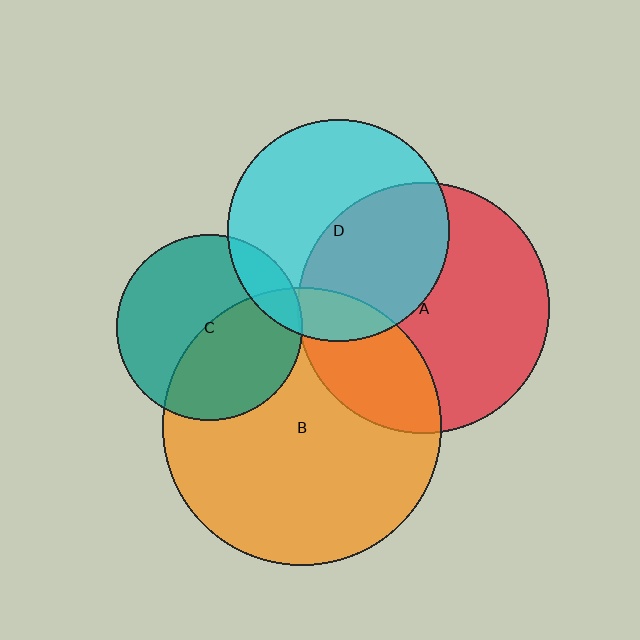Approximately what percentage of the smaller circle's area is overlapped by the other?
Approximately 5%.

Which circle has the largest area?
Circle B (orange).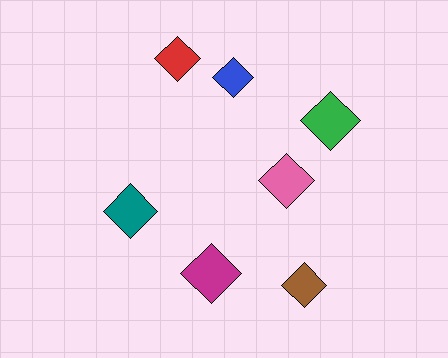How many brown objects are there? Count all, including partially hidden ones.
There is 1 brown object.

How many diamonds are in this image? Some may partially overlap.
There are 7 diamonds.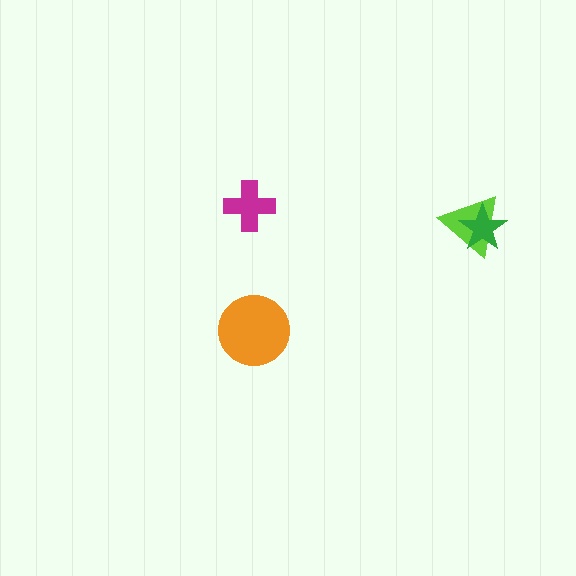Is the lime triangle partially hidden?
Yes, it is partially covered by another shape.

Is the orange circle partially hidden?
No, no other shape covers it.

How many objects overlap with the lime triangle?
1 object overlaps with the lime triangle.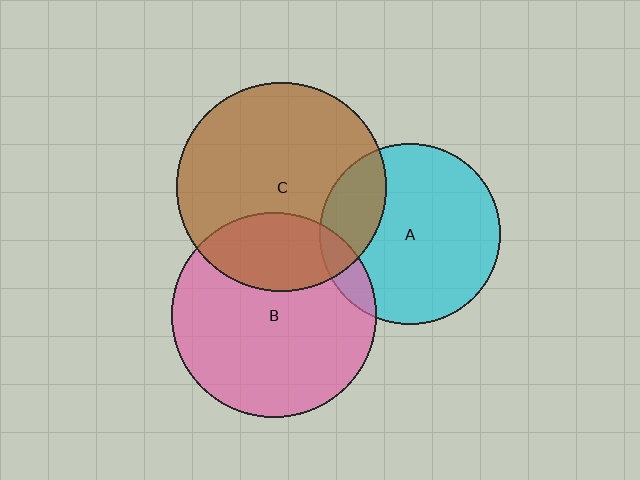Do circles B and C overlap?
Yes.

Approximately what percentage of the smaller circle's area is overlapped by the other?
Approximately 25%.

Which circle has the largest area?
Circle C (brown).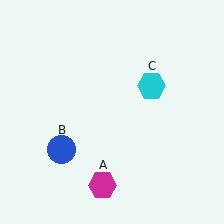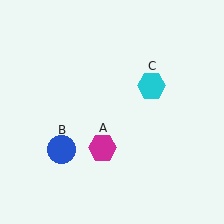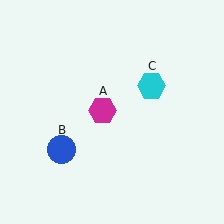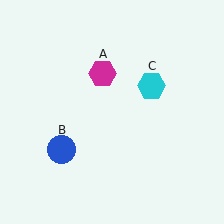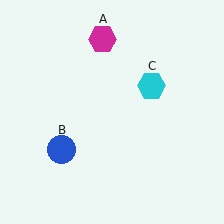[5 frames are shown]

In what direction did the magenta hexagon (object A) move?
The magenta hexagon (object A) moved up.